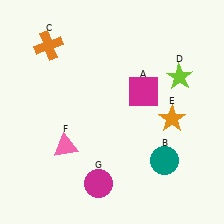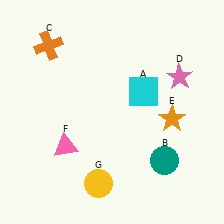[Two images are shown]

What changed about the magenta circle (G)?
In Image 1, G is magenta. In Image 2, it changed to yellow.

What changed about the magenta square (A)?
In Image 1, A is magenta. In Image 2, it changed to cyan.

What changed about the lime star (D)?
In Image 1, D is lime. In Image 2, it changed to pink.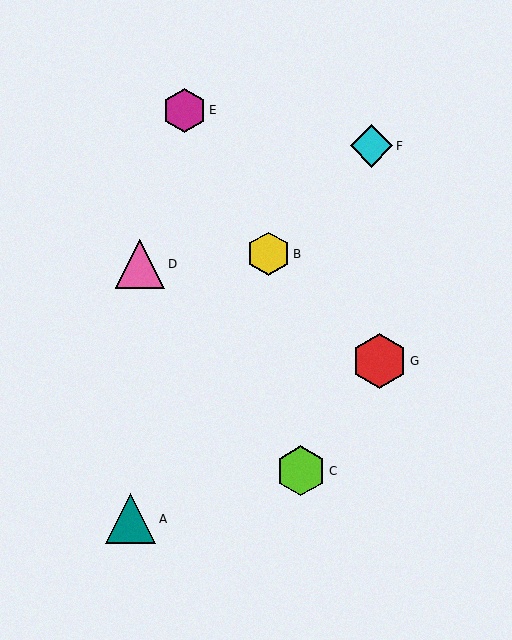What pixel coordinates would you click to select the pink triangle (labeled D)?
Click at (140, 264) to select the pink triangle D.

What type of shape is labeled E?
Shape E is a magenta hexagon.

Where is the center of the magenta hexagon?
The center of the magenta hexagon is at (184, 110).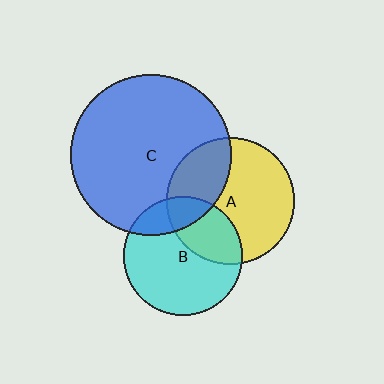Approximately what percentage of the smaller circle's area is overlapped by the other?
Approximately 30%.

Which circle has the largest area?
Circle C (blue).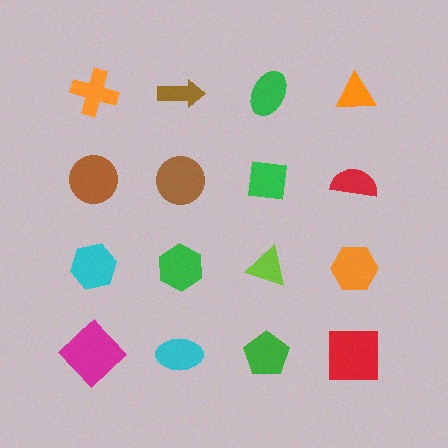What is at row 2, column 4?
A red semicircle.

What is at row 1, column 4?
An orange triangle.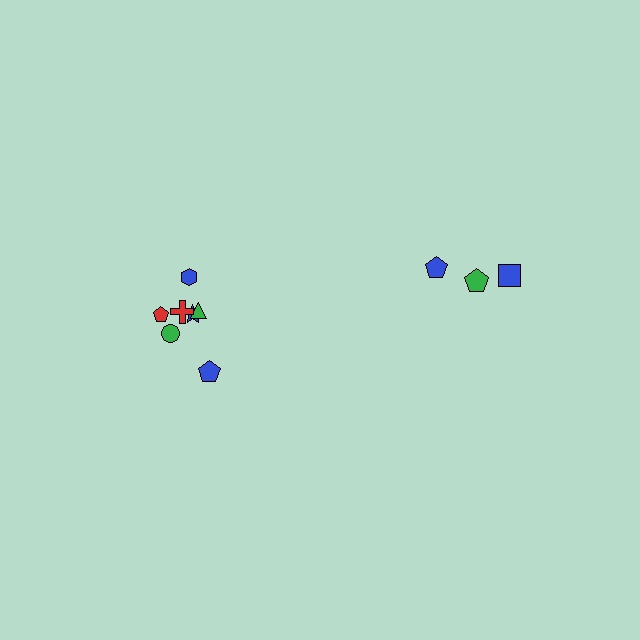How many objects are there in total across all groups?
There are 10 objects.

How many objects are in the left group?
There are 7 objects.